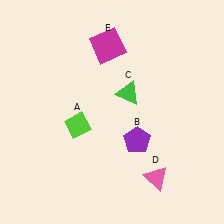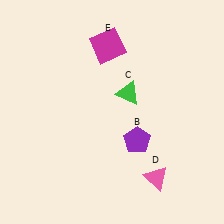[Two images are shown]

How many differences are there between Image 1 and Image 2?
There is 1 difference between the two images.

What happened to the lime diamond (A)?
The lime diamond (A) was removed in Image 2. It was in the bottom-left area of Image 1.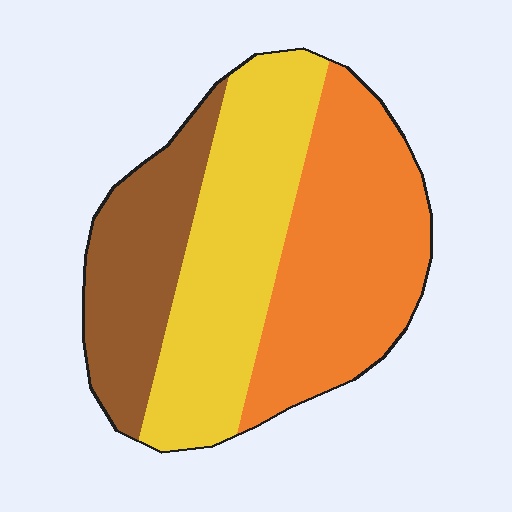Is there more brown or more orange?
Orange.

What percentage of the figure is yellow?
Yellow covers about 35% of the figure.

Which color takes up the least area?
Brown, at roughly 25%.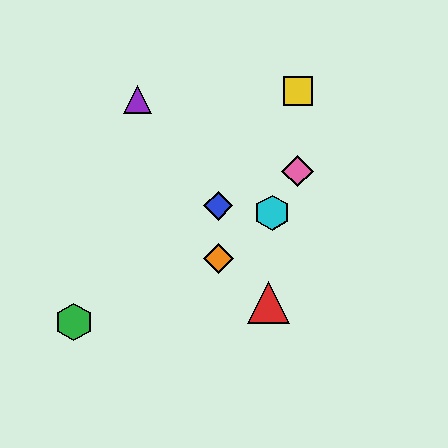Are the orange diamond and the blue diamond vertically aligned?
Yes, both are at x≈218.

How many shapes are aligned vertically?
2 shapes (the blue diamond, the orange diamond) are aligned vertically.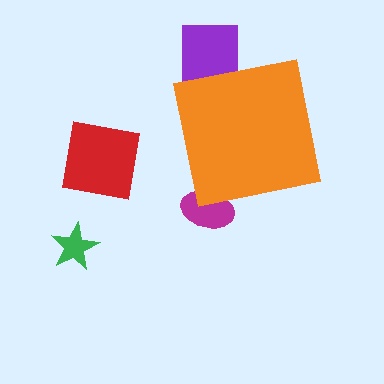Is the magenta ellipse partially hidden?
Yes, the magenta ellipse is partially hidden behind the orange square.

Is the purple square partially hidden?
Yes, the purple square is partially hidden behind the orange square.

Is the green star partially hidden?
No, the green star is fully visible.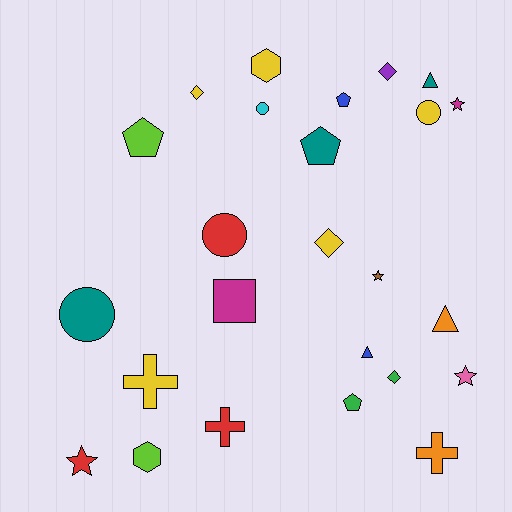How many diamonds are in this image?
There are 4 diamonds.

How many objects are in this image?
There are 25 objects.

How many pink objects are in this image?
There is 1 pink object.